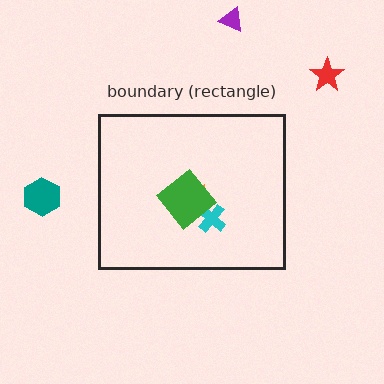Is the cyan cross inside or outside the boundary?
Inside.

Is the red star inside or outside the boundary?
Outside.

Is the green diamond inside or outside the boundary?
Inside.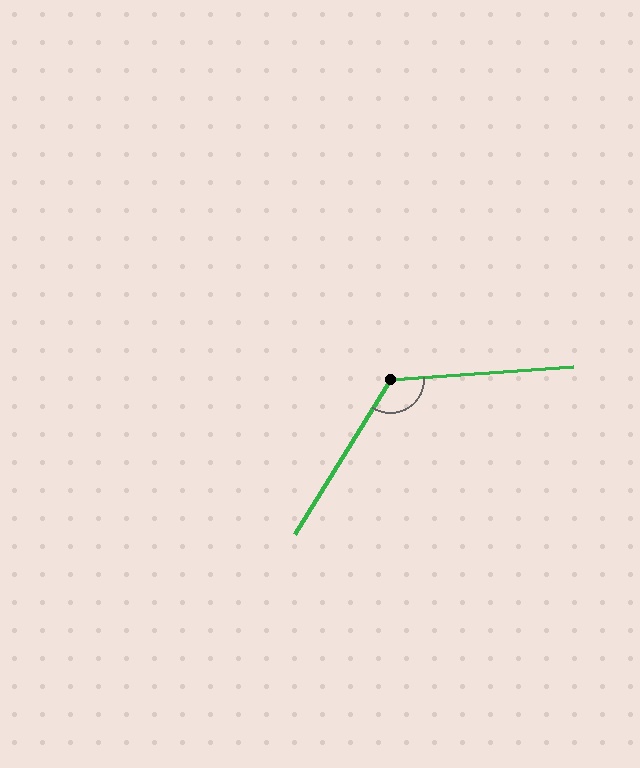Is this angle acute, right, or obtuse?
It is obtuse.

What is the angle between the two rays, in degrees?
Approximately 126 degrees.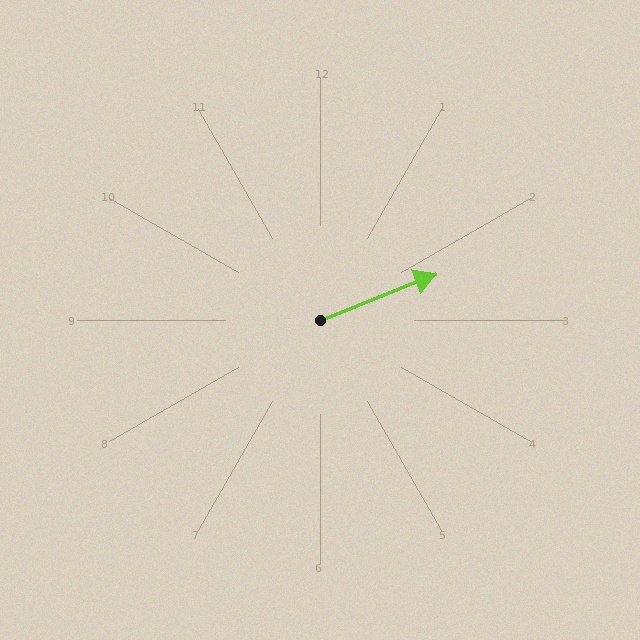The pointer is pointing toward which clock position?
Roughly 2 o'clock.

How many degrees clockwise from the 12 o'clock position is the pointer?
Approximately 68 degrees.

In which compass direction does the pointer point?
East.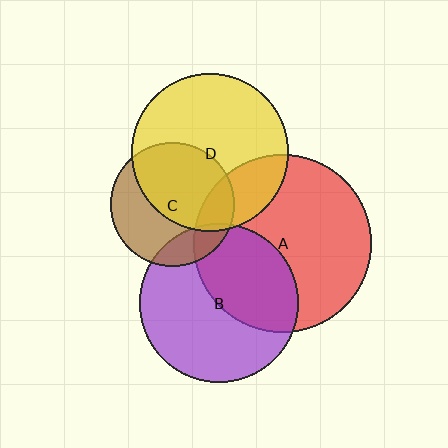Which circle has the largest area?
Circle A (red).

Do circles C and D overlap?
Yes.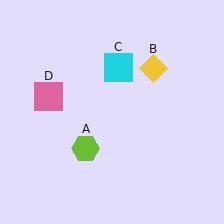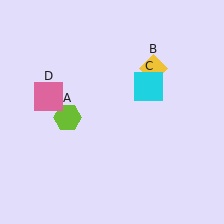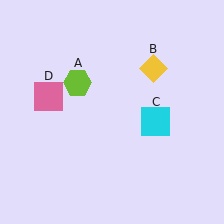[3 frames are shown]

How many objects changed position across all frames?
2 objects changed position: lime hexagon (object A), cyan square (object C).